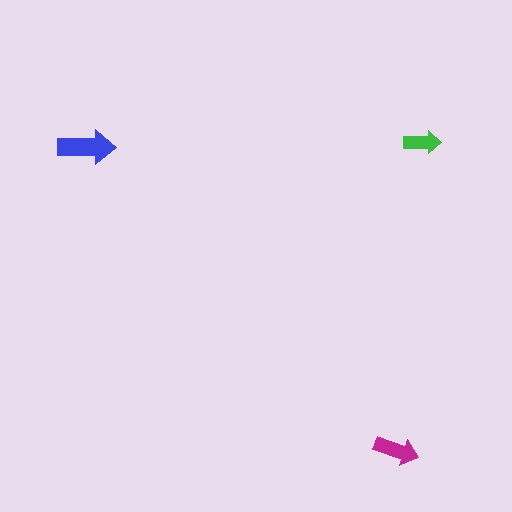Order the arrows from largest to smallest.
the blue one, the magenta one, the green one.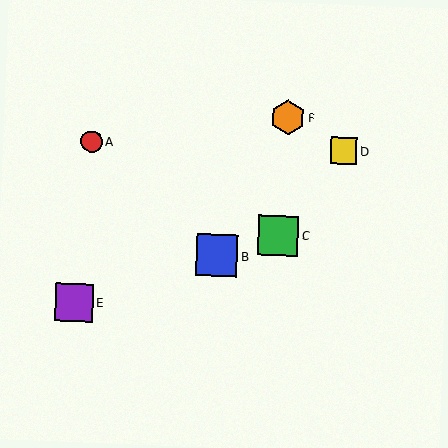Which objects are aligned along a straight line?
Objects B, C, E are aligned along a straight line.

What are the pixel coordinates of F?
Object F is at (288, 117).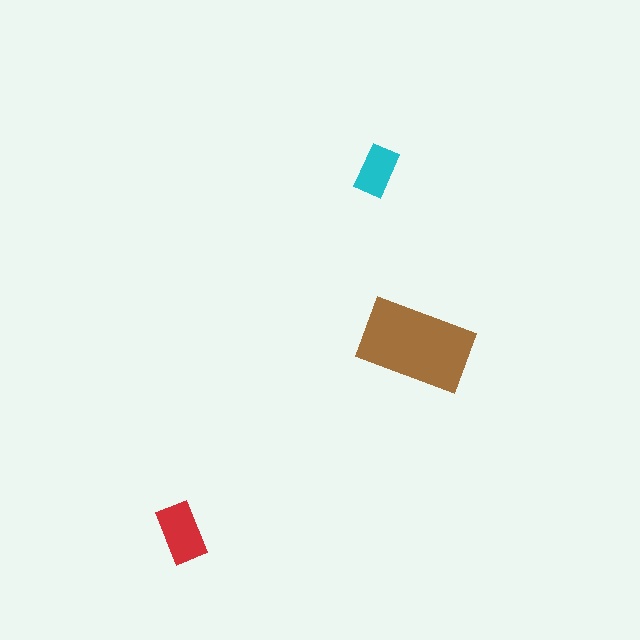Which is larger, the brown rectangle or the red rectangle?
The brown one.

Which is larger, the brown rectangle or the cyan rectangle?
The brown one.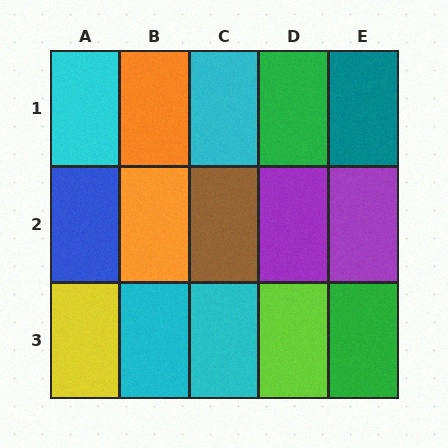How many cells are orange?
2 cells are orange.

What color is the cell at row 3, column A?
Yellow.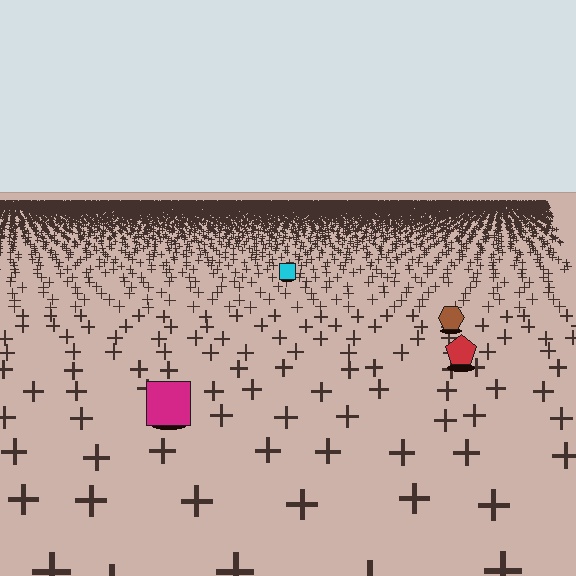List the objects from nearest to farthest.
From nearest to farthest: the magenta square, the red pentagon, the brown hexagon, the cyan square.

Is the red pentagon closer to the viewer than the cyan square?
Yes. The red pentagon is closer — you can tell from the texture gradient: the ground texture is coarser near it.